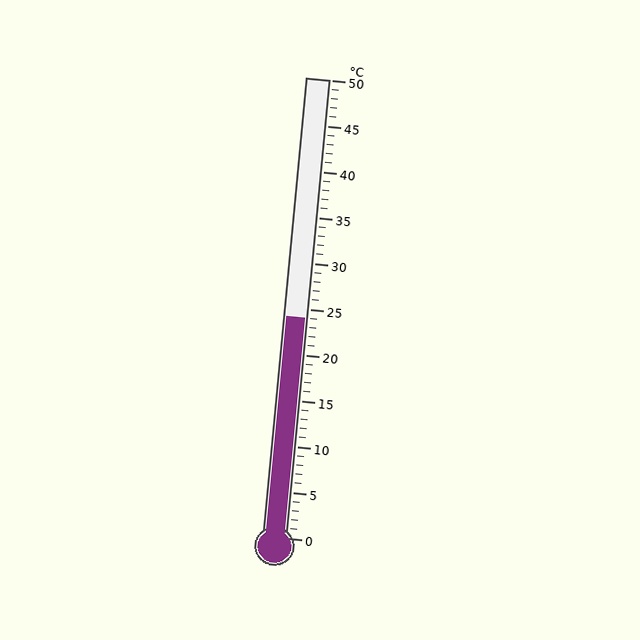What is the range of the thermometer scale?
The thermometer scale ranges from 0°C to 50°C.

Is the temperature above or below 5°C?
The temperature is above 5°C.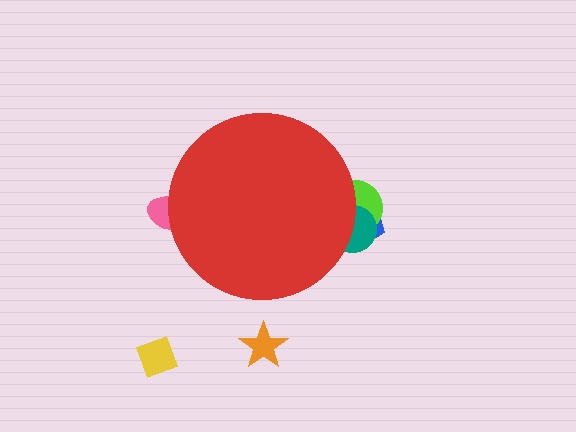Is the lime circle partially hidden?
Yes, the lime circle is partially hidden behind the red circle.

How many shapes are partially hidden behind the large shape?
4 shapes are partially hidden.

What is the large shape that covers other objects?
A red circle.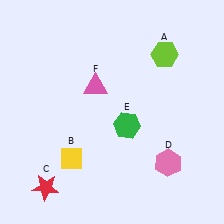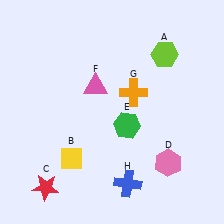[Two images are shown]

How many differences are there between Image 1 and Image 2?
There are 2 differences between the two images.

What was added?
An orange cross (G), a blue cross (H) were added in Image 2.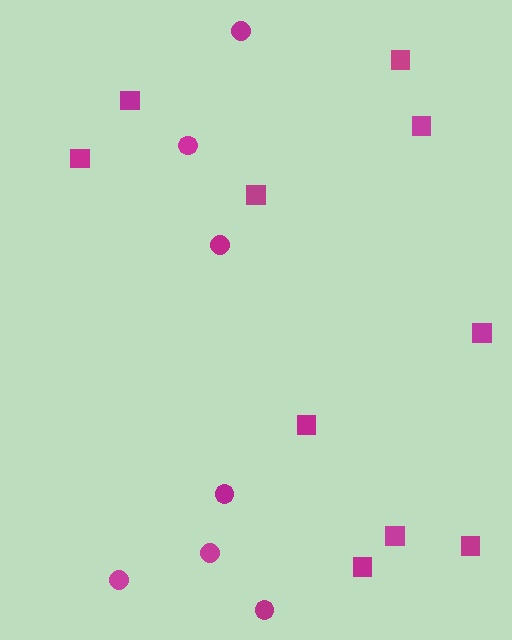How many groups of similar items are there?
There are 2 groups: one group of squares (10) and one group of circles (7).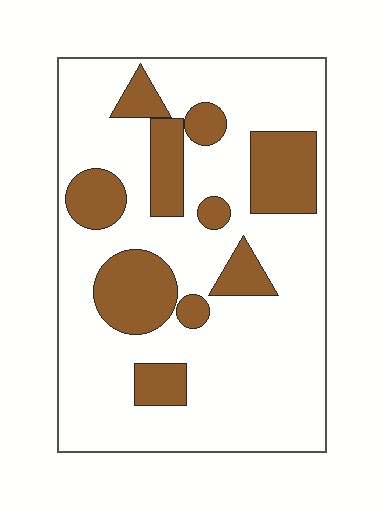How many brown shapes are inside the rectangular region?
10.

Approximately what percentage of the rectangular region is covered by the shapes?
Approximately 25%.